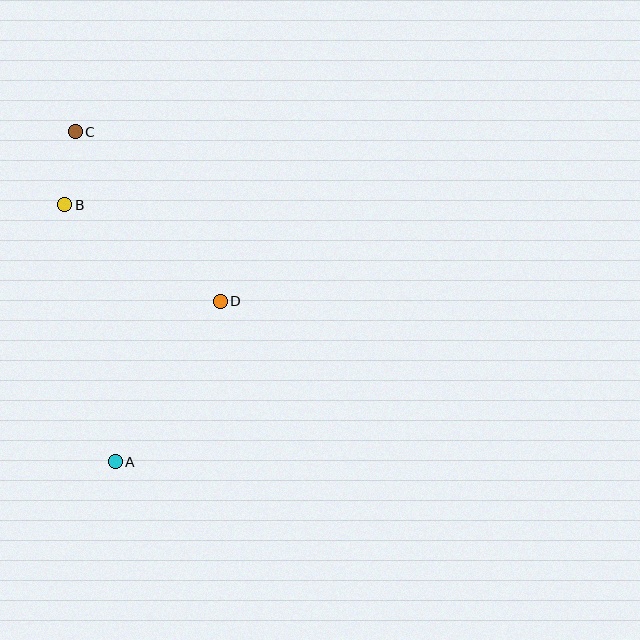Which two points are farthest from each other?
Points A and C are farthest from each other.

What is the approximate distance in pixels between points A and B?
The distance between A and B is approximately 262 pixels.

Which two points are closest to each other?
Points B and C are closest to each other.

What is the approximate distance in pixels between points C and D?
The distance between C and D is approximately 223 pixels.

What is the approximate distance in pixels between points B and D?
The distance between B and D is approximately 183 pixels.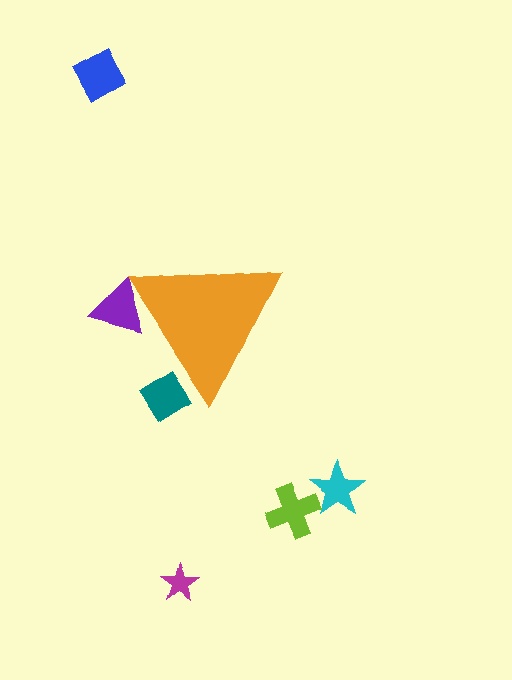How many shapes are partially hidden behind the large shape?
2 shapes are partially hidden.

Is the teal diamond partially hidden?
Yes, the teal diamond is partially hidden behind the orange triangle.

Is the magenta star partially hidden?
No, the magenta star is fully visible.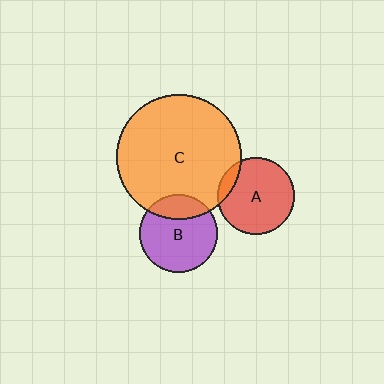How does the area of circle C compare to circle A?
Approximately 2.6 times.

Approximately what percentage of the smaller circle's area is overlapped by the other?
Approximately 25%.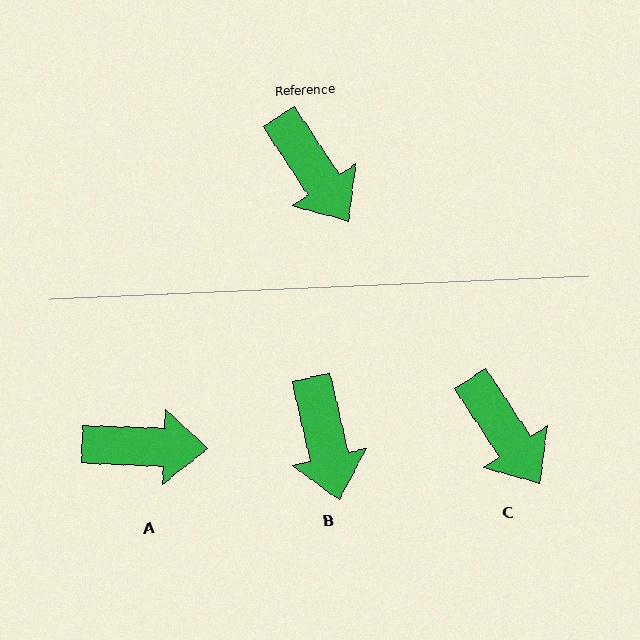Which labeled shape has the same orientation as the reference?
C.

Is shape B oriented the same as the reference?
No, it is off by about 20 degrees.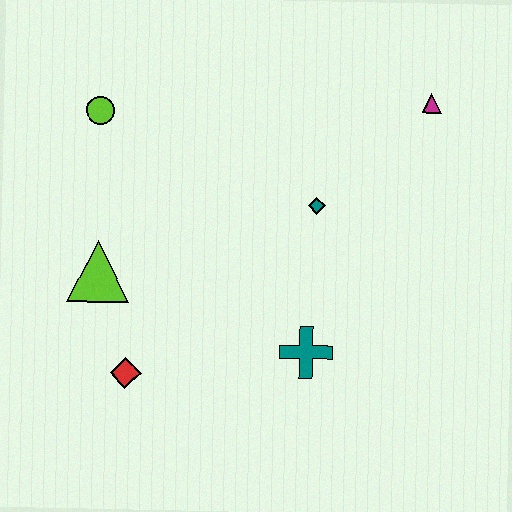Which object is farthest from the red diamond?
The magenta triangle is farthest from the red diamond.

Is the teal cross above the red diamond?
Yes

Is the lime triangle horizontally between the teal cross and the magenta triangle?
No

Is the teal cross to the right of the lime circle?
Yes